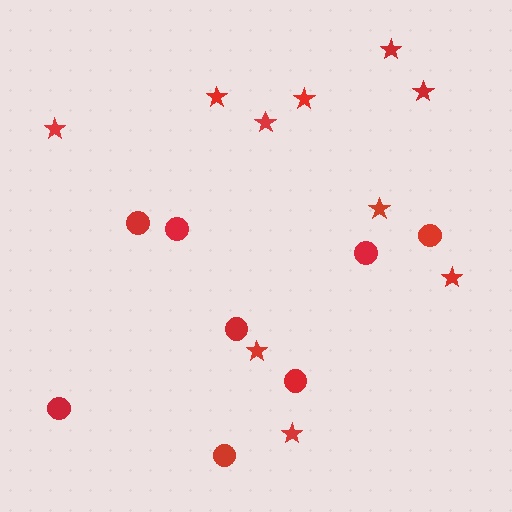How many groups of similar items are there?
There are 2 groups: one group of stars (10) and one group of circles (8).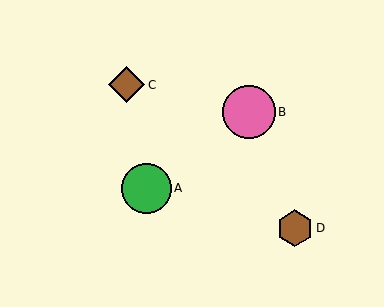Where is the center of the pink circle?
The center of the pink circle is at (249, 112).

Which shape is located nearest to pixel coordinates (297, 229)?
The brown hexagon (labeled D) at (295, 228) is nearest to that location.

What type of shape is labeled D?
Shape D is a brown hexagon.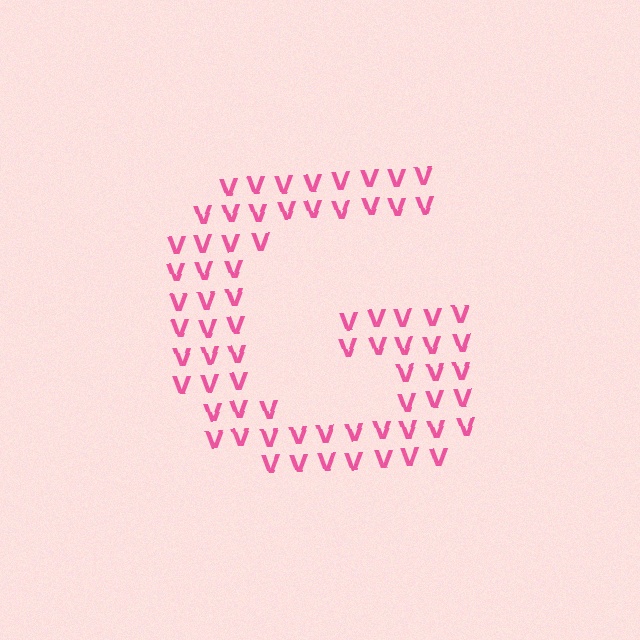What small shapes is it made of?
It is made of small letter V's.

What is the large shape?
The large shape is the letter G.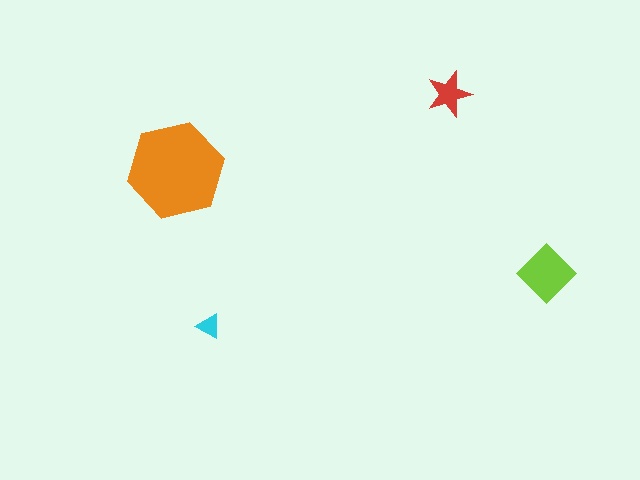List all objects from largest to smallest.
The orange hexagon, the lime diamond, the red star, the cyan triangle.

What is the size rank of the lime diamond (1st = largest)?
2nd.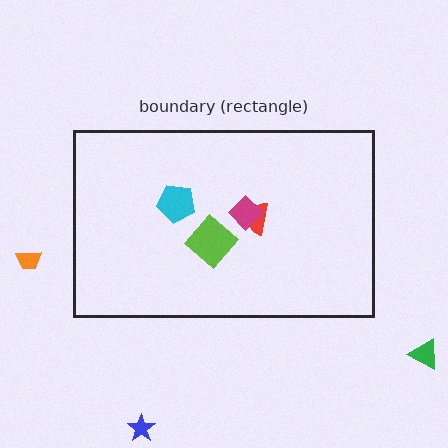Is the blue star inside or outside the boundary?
Outside.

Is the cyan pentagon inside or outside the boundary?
Inside.